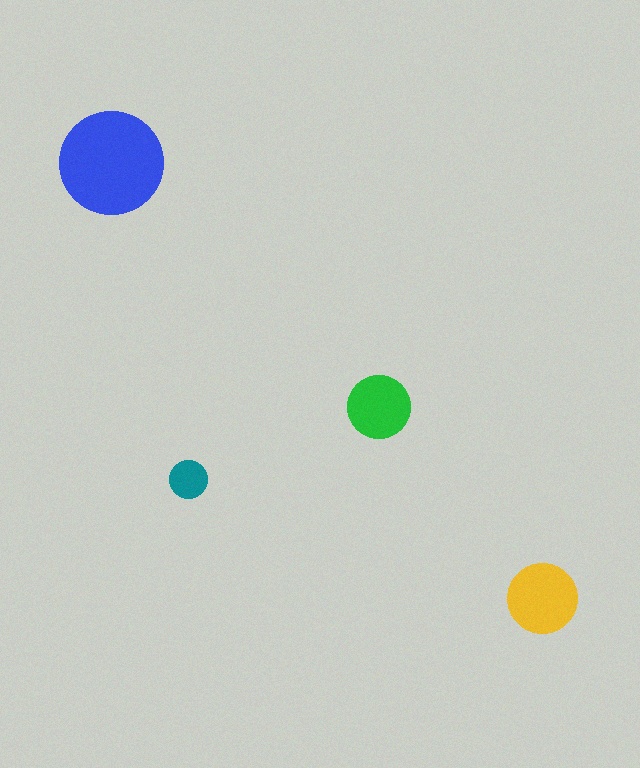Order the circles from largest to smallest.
the blue one, the yellow one, the green one, the teal one.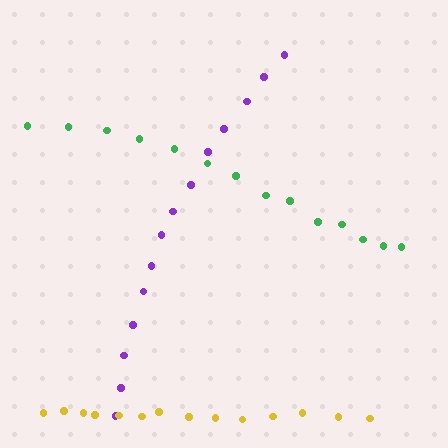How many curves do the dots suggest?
There are 3 distinct paths.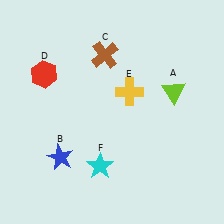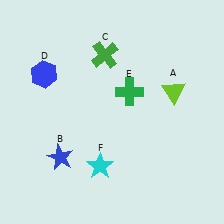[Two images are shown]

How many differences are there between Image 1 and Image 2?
There are 3 differences between the two images.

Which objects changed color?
C changed from brown to green. D changed from red to blue. E changed from yellow to green.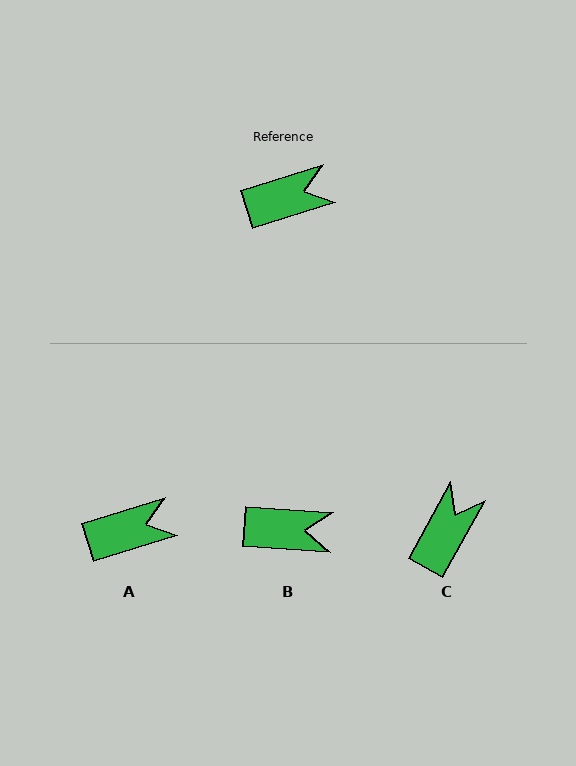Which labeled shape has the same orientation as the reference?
A.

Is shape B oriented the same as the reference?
No, it is off by about 21 degrees.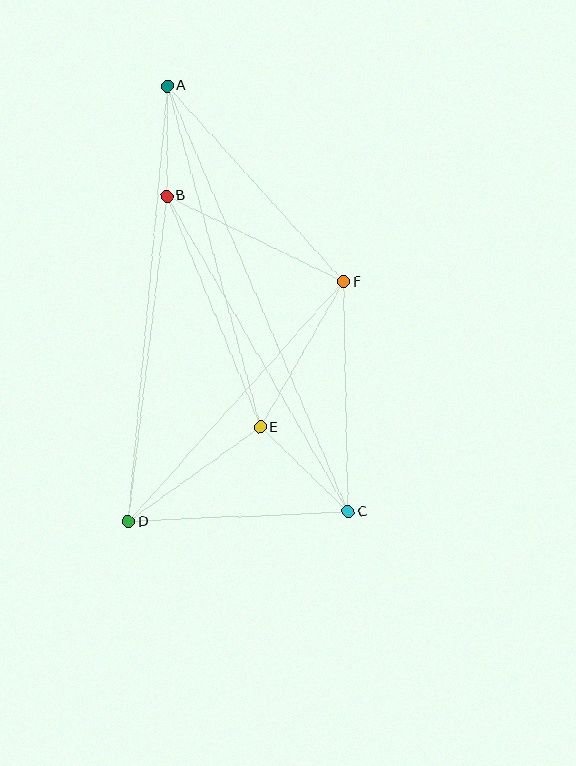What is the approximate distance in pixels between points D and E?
The distance between D and E is approximately 162 pixels.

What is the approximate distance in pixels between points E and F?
The distance between E and F is approximately 168 pixels.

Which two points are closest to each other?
Points A and B are closest to each other.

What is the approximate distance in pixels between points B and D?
The distance between B and D is approximately 328 pixels.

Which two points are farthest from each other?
Points A and C are farthest from each other.